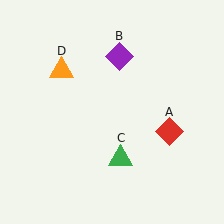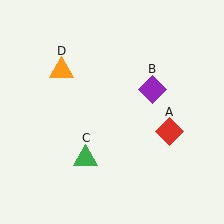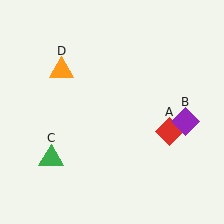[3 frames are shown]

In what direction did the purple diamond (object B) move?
The purple diamond (object B) moved down and to the right.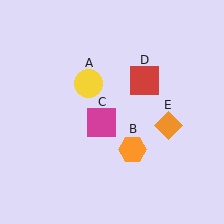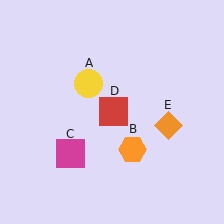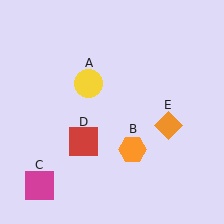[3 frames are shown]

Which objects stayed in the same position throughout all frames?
Yellow circle (object A) and orange hexagon (object B) and orange diamond (object E) remained stationary.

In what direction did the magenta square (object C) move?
The magenta square (object C) moved down and to the left.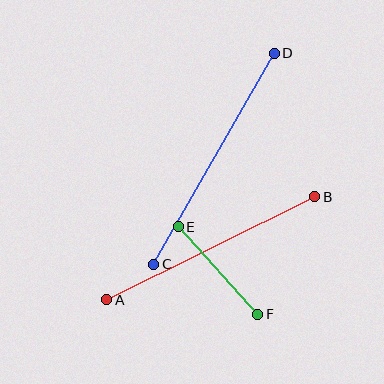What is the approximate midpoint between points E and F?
The midpoint is at approximately (218, 271) pixels.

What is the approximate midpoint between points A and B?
The midpoint is at approximately (211, 248) pixels.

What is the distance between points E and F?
The distance is approximately 118 pixels.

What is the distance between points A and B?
The distance is approximately 232 pixels.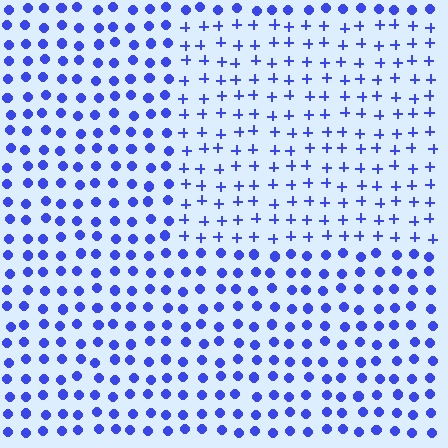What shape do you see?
I see a rectangle.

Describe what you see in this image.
The image is filled with small blue elements arranged in a uniform grid. A rectangle-shaped region contains plus signs, while the surrounding area contains circles. The boundary is defined purely by the change in element shape.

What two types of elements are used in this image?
The image uses plus signs inside the rectangle region and circles outside it.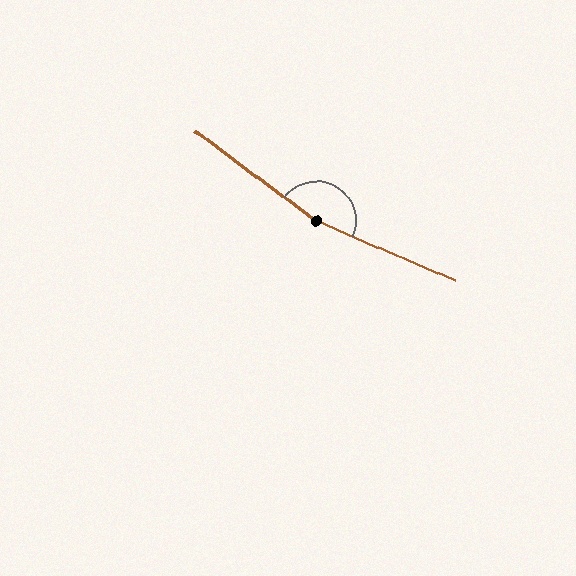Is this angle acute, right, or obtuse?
It is obtuse.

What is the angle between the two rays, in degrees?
Approximately 166 degrees.